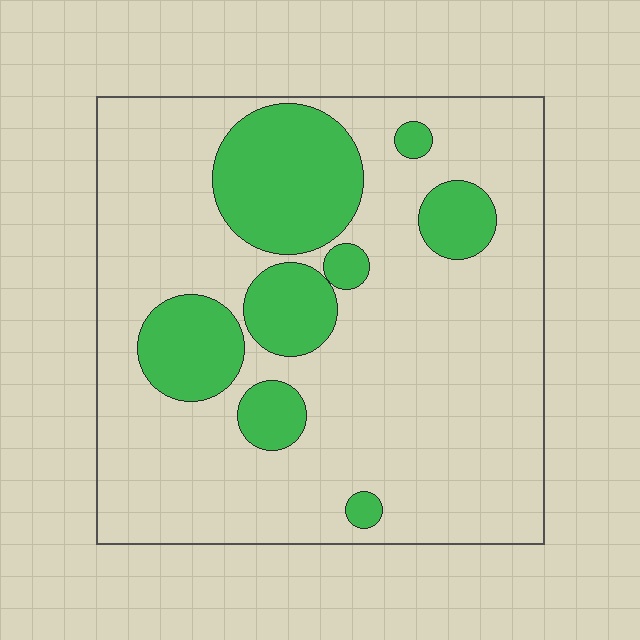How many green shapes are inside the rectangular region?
8.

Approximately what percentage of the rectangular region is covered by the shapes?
Approximately 25%.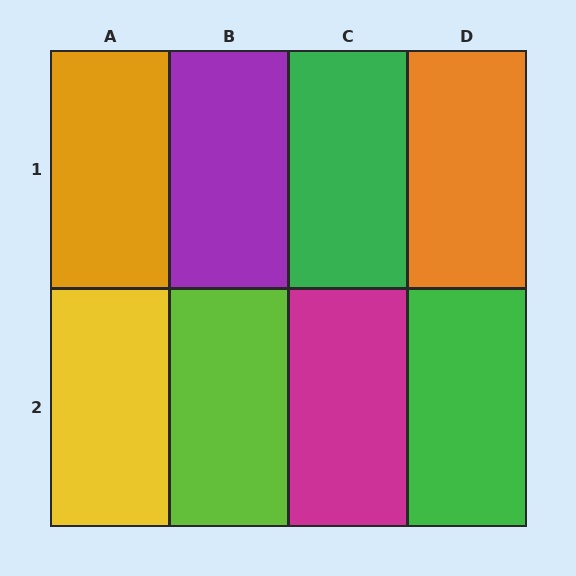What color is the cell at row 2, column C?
Magenta.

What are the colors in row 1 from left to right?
Orange, purple, green, orange.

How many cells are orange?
2 cells are orange.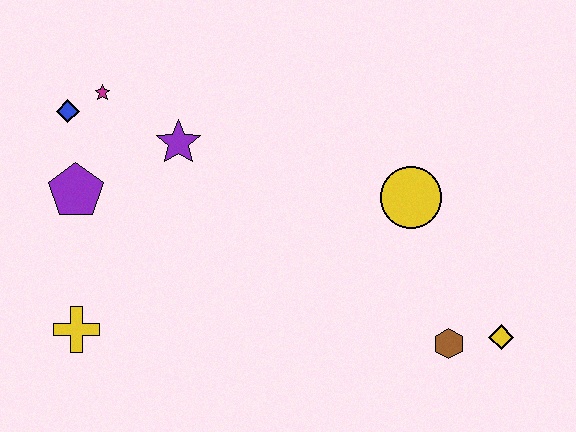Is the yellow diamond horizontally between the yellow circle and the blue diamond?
No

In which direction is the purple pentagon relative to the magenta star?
The purple pentagon is below the magenta star.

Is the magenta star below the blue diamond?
No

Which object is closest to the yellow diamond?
The brown hexagon is closest to the yellow diamond.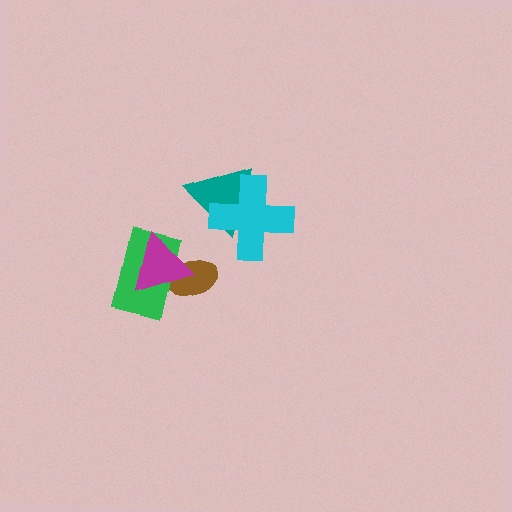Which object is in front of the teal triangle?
The cyan cross is in front of the teal triangle.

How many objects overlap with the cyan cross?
1 object overlaps with the cyan cross.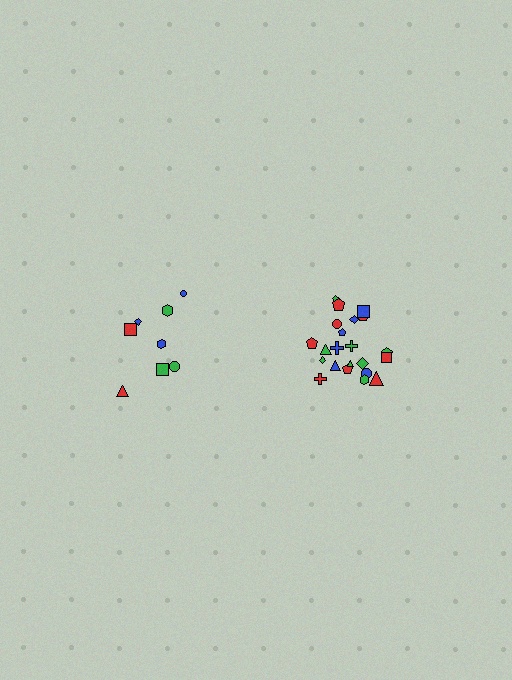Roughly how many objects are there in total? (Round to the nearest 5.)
Roughly 30 objects in total.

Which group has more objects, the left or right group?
The right group.